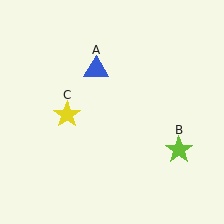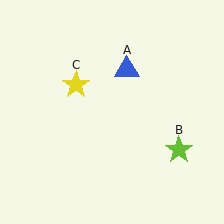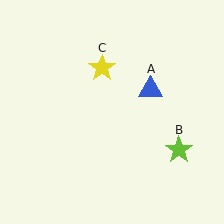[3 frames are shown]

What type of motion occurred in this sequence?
The blue triangle (object A), yellow star (object C) rotated clockwise around the center of the scene.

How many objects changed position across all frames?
2 objects changed position: blue triangle (object A), yellow star (object C).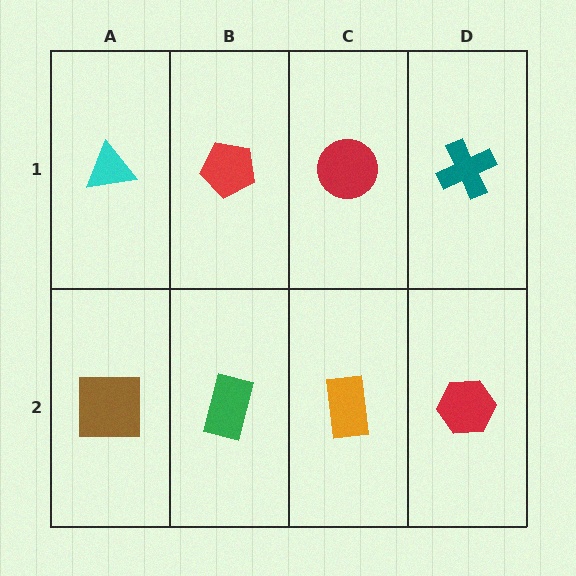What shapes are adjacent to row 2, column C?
A red circle (row 1, column C), a green rectangle (row 2, column B), a red hexagon (row 2, column D).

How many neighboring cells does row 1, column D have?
2.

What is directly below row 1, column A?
A brown square.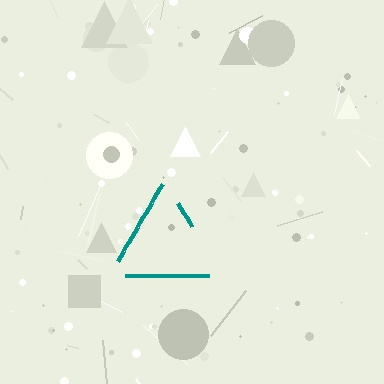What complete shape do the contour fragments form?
The contour fragments form a triangle.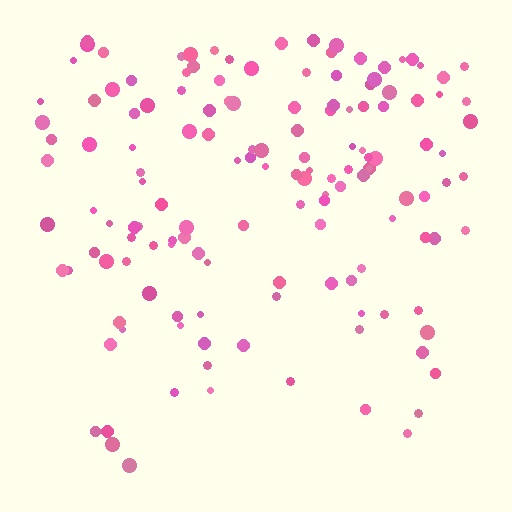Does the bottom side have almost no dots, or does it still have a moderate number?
Still a moderate number, just noticeably fewer than the top.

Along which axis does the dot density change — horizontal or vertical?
Vertical.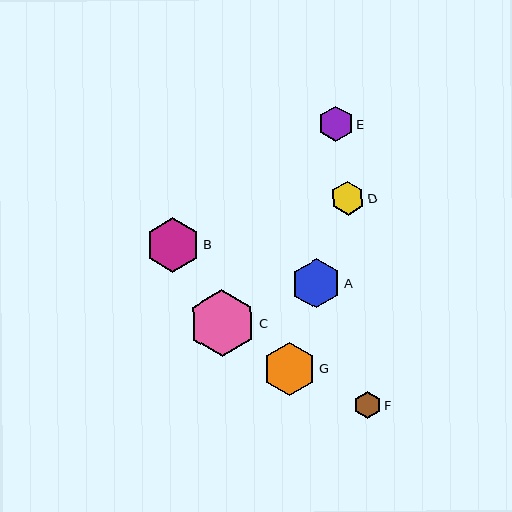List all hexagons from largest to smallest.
From largest to smallest: C, B, G, A, E, D, F.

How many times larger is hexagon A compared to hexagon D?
Hexagon A is approximately 1.5 times the size of hexagon D.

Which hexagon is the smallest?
Hexagon F is the smallest with a size of approximately 27 pixels.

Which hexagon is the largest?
Hexagon C is the largest with a size of approximately 67 pixels.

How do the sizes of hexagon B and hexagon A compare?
Hexagon B and hexagon A are approximately the same size.